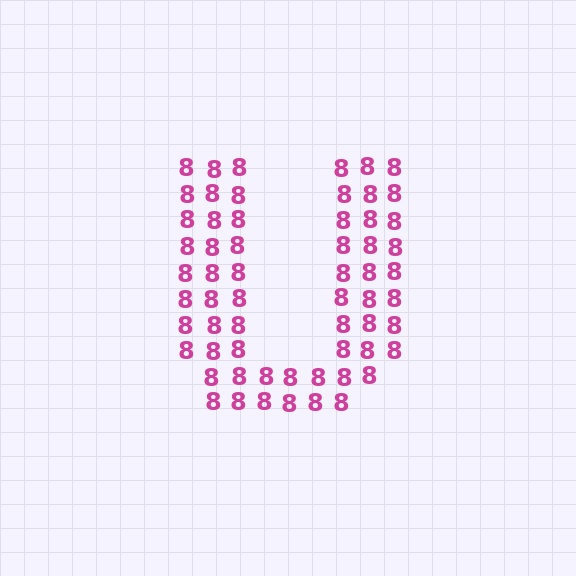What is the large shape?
The large shape is the letter U.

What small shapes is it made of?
It is made of small digit 8's.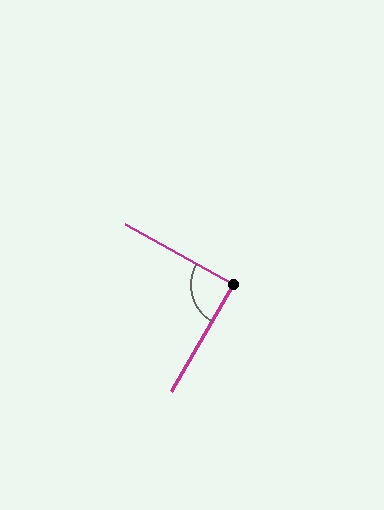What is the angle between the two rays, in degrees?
Approximately 89 degrees.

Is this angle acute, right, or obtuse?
It is approximately a right angle.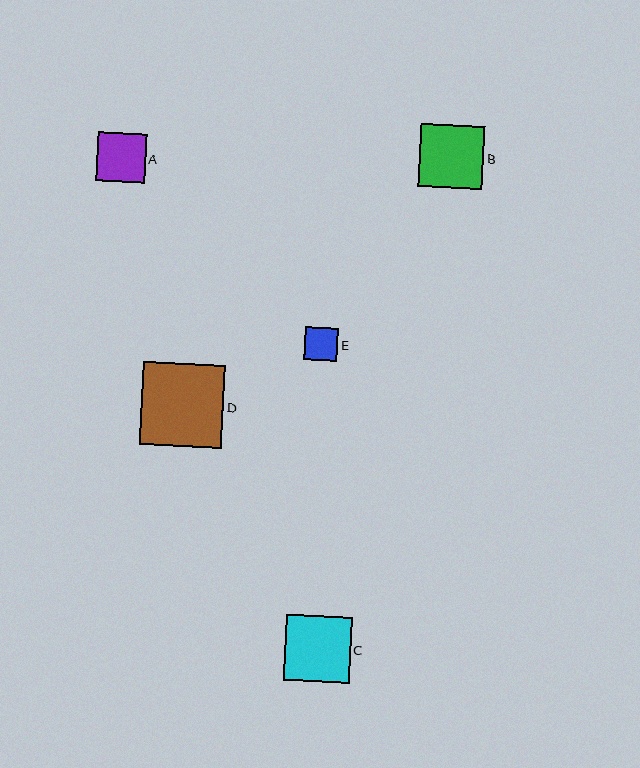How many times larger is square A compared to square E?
Square A is approximately 1.5 times the size of square E.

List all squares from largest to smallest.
From largest to smallest: D, C, B, A, E.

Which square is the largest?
Square D is the largest with a size of approximately 83 pixels.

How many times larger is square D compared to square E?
Square D is approximately 2.5 times the size of square E.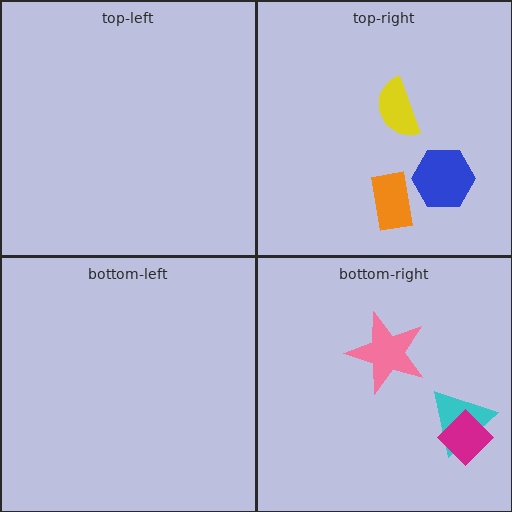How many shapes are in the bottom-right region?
3.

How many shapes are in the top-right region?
3.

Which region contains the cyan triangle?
The bottom-right region.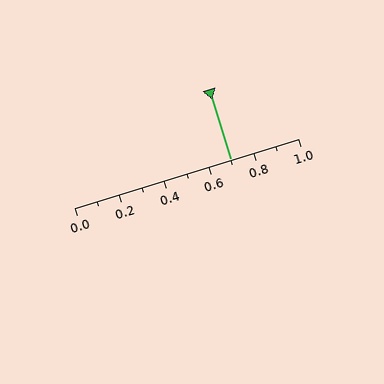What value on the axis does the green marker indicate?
The marker indicates approximately 0.7.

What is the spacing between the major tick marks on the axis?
The major ticks are spaced 0.2 apart.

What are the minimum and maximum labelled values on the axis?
The axis runs from 0.0 to 1.0.